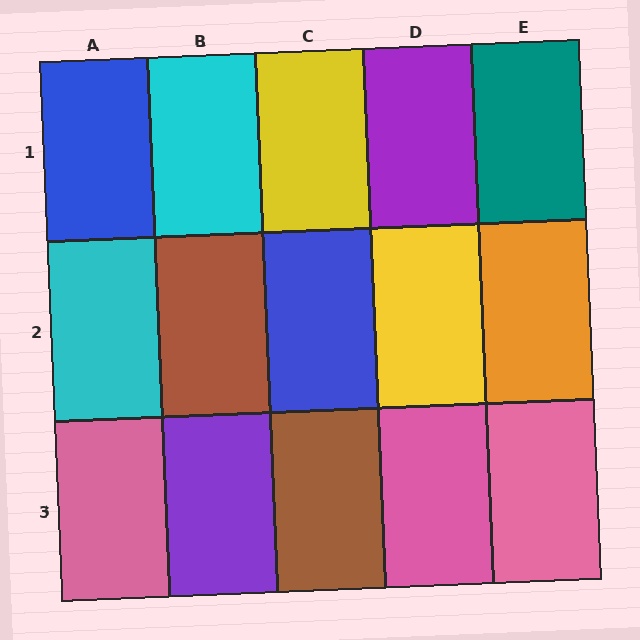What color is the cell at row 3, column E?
Pink.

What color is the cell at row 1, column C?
Yellow.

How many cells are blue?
2 cells are blue.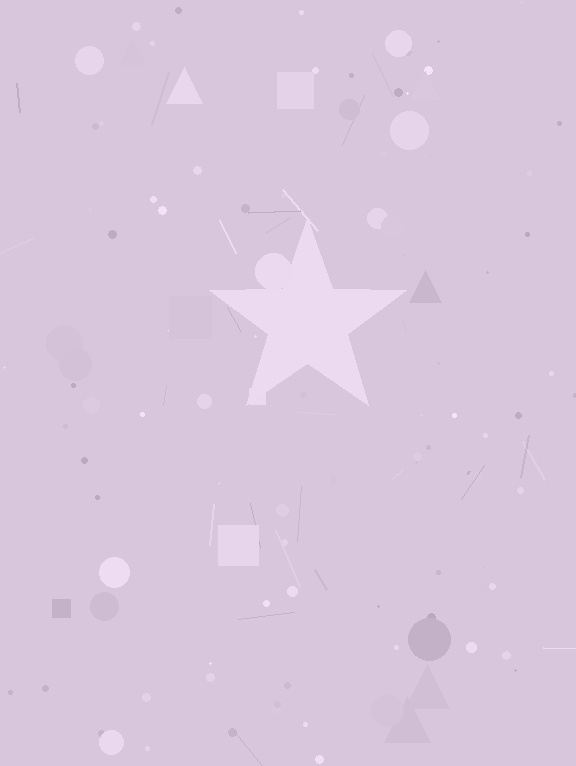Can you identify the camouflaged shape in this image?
The camouflaged shape is a star.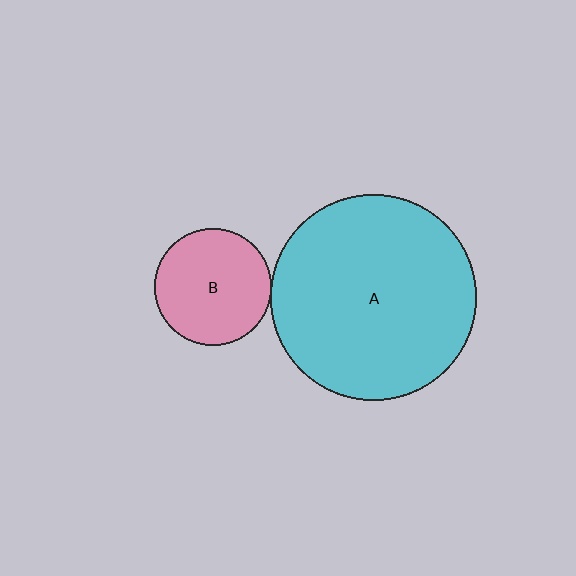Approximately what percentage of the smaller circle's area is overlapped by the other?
Approximately 5%.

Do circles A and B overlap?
Yes.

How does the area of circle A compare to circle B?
Approximately 3.1 times.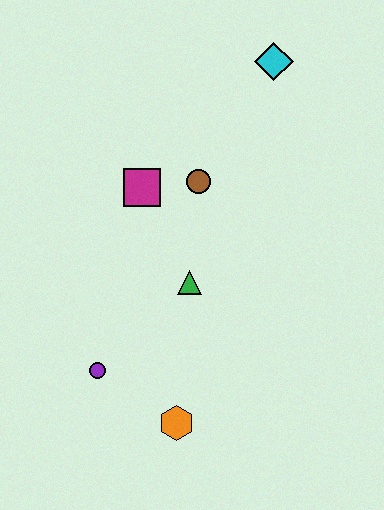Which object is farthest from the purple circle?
The cyan diamond is farthest from the purple circle.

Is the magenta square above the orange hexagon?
Yes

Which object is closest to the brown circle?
The magenta square is closest to the brown circle.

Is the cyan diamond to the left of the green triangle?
No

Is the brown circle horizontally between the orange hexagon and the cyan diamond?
Yes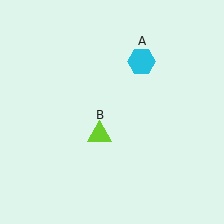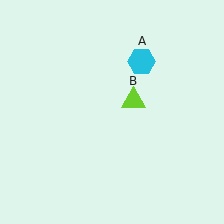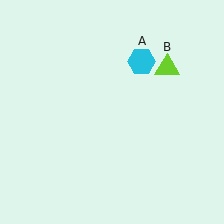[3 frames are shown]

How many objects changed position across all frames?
1 object changed position: lime triangle (object B).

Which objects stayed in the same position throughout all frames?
Cyan hexagon (object A) remained stationary.